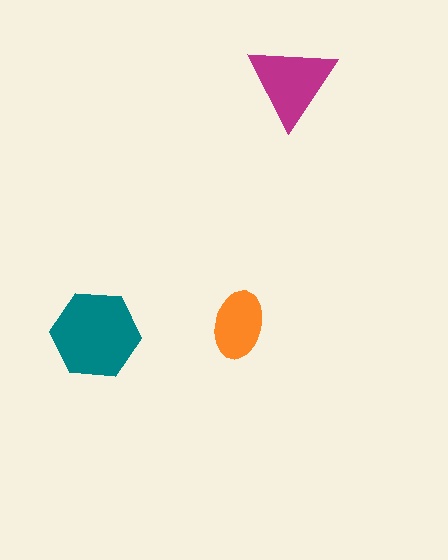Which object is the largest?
The teal hexagon.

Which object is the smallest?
The orange ellipse.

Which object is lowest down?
The teal hexagon is bottommost.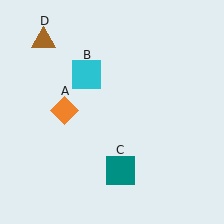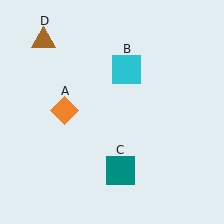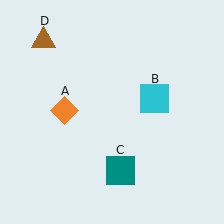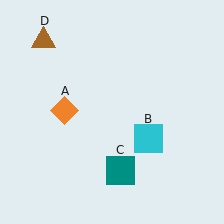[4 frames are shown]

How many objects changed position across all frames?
1 object changed position: cyan square (object B).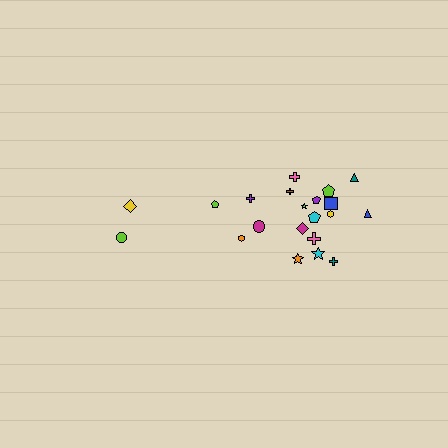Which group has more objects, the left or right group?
The right group.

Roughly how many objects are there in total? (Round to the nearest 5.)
Roughly 20 objects in total.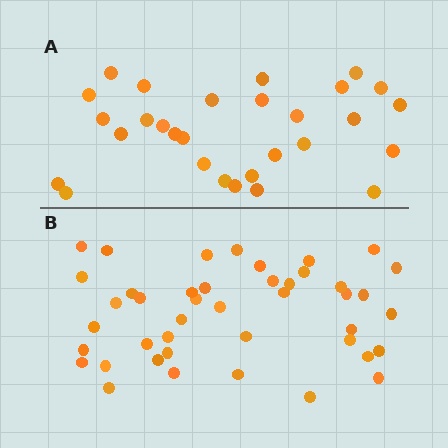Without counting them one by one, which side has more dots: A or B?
Region B (the bottom region) has more dots.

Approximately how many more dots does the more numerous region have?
Region B has approximately 15 more dots than region A.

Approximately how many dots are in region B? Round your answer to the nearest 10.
About 40 dots. (The exact count is 43, which rounds to 40.)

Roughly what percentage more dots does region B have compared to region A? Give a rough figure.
About 50% more.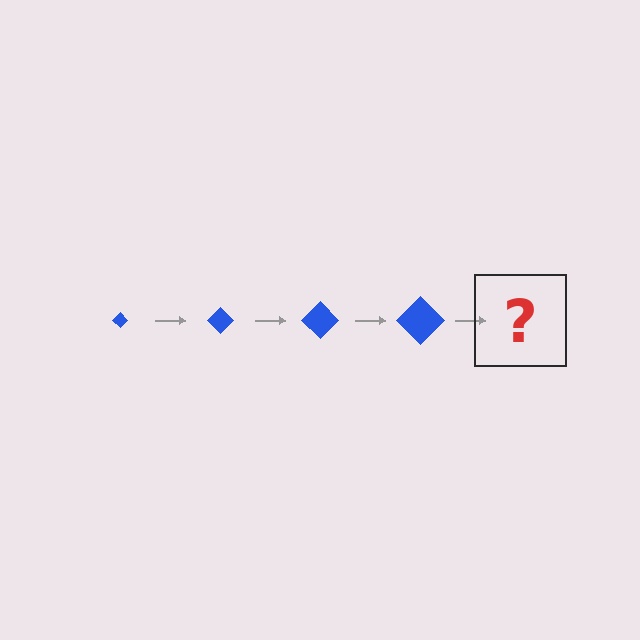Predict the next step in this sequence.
The next step is a blue diamond, larger than the previous one.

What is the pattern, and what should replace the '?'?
The pattern is that the diamond gets progressively larger each step. The '?' should be a blue diamond, larger than the previous one.